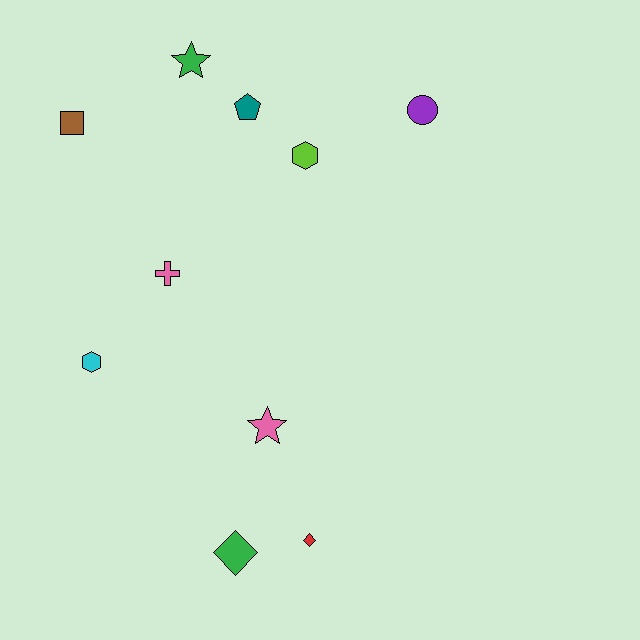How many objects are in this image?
There are 10 objects.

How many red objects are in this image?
There is 1 red object.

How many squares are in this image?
There is 1 square.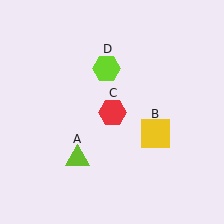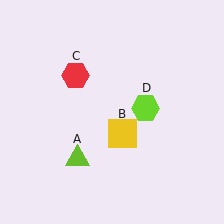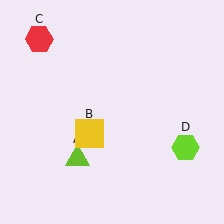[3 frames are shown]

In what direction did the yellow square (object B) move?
The yellow square (object B) moved left.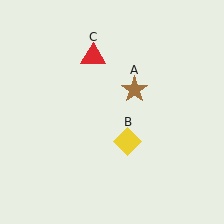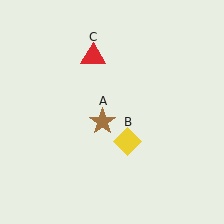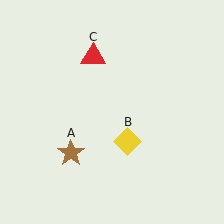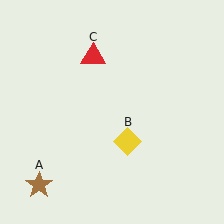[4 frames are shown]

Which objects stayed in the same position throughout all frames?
Yellow diamond (object B) and red triangle (object C) remained stationary.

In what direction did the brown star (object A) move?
The brown star (object A) moved down and to the left.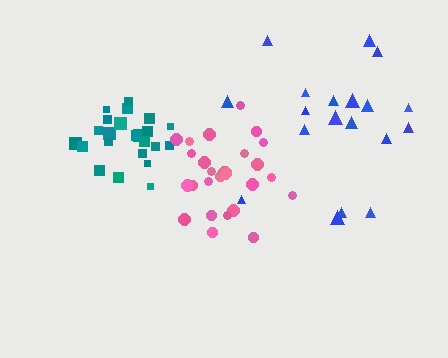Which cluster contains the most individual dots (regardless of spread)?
Pink (27).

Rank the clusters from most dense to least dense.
teal, pink, blue.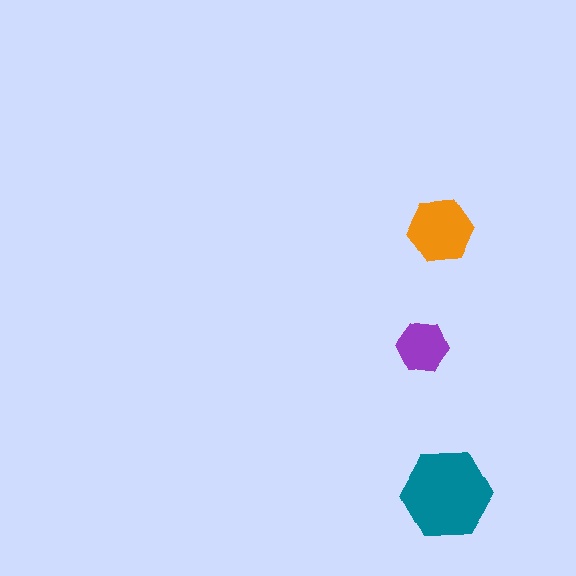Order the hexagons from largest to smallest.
the teal one, the orange one, the purple one.